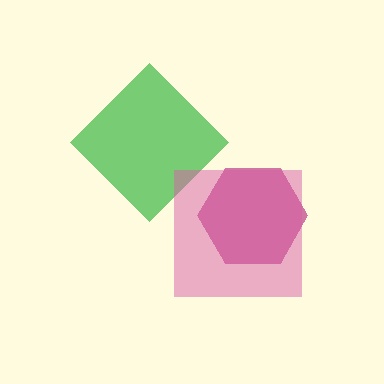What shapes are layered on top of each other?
The layered shapes are: a magenta hexagon, a green diamond, a pink square.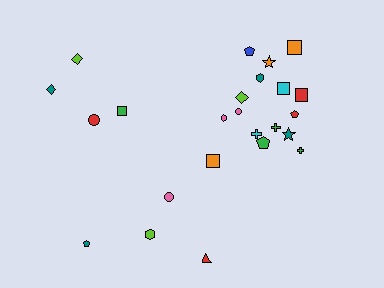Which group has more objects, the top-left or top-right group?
The top-right group.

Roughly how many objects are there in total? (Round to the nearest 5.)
Roughly 25 objects in total.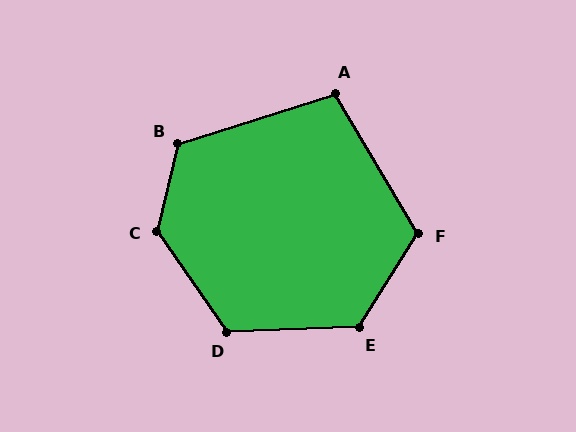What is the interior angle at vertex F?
Approximately 117 degrees (obtuse).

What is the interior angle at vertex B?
Approximately 121 degrees (obtuse).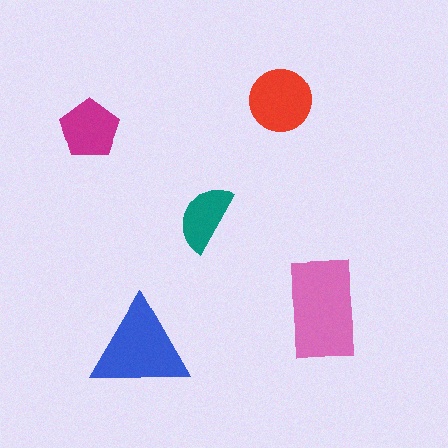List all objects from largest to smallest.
The pink rectangle, the blue triangle, the red circle, the magenta pentagon, the teal semicircle.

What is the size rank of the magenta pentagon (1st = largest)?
4th.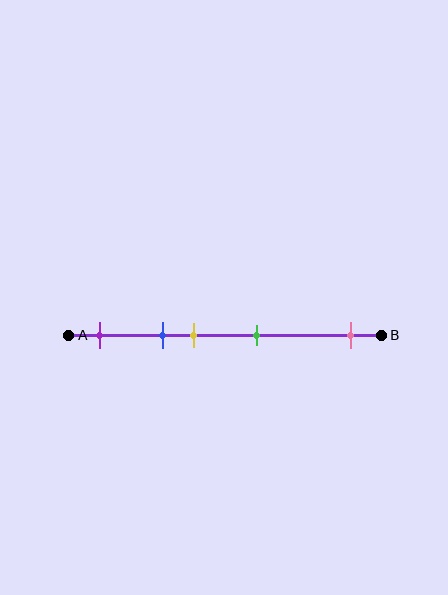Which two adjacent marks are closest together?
The blue and yellow marks are the closest adjacent pair.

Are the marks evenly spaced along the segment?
No, the marks are not evenly spaced.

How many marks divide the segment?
There are 5 marks dividing the segment.